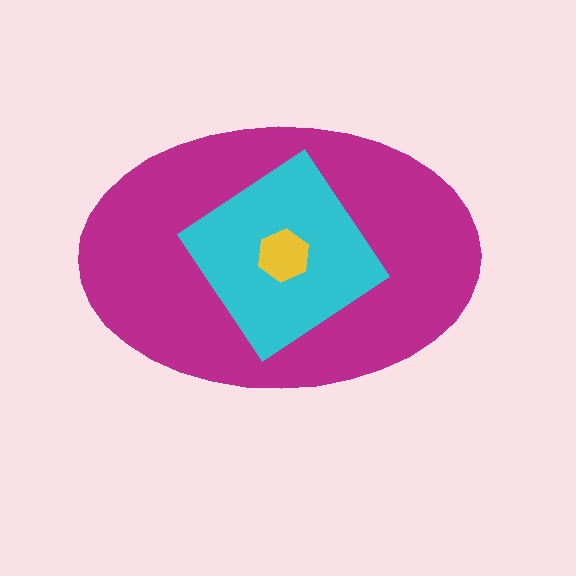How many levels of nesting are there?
3.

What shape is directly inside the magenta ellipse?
The cyan diamond.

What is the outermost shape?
The magenta ellipse.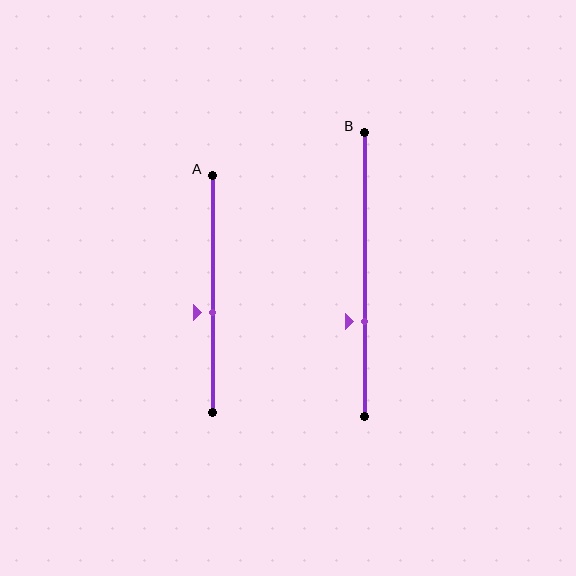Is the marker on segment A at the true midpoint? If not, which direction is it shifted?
No, the marker on segment A is shifted downward by about 8% of the segment length.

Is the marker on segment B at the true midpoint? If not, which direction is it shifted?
No, the marker on segment B is shifted downward by about 17% of the segment length.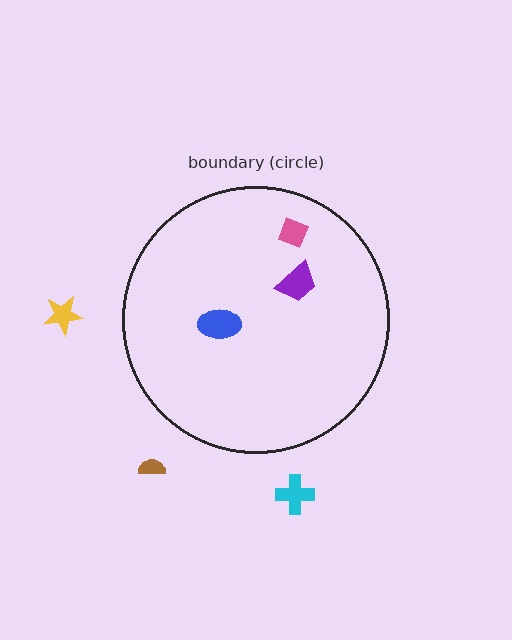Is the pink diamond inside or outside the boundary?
Inside.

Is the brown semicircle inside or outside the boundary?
Outside.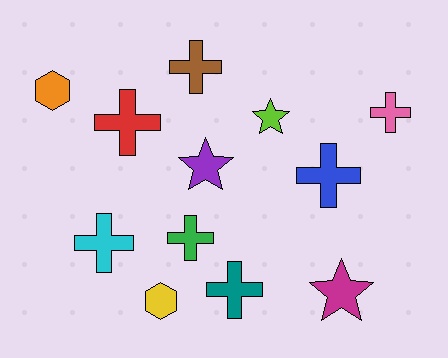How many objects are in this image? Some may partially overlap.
There are 12 objects.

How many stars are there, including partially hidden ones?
There are 3 stars.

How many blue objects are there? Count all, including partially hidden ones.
There is 1 blue object.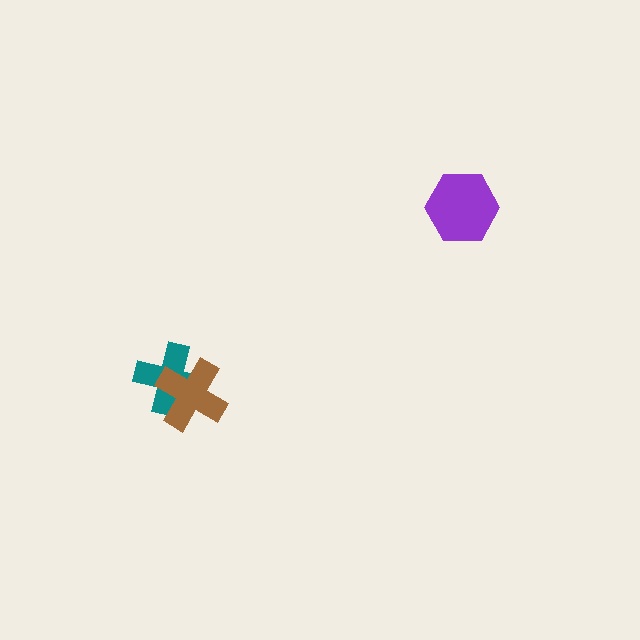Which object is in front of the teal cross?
The brown cross is in front of the teal cross.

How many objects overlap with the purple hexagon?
0 objects overlap with the purple hexagon.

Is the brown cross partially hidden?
No, no other shape covers it.